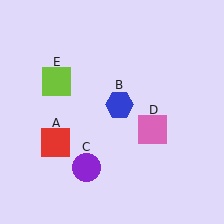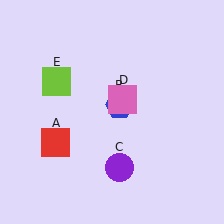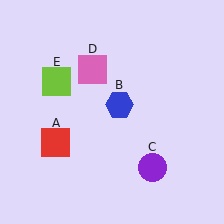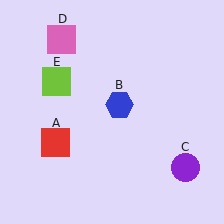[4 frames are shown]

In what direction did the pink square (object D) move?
The pink square (object D) moved up and to the left.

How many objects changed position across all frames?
2 objects changed position: purple circle (object C), pink square (object D).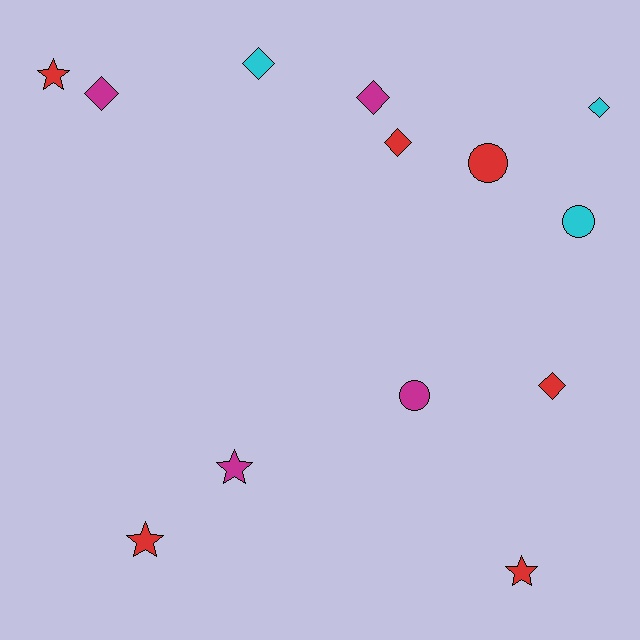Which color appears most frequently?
Red, with 6 objects.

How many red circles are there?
There is 1 red circle.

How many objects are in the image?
There are 13 objects.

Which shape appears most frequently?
Diamond, with 6 objects.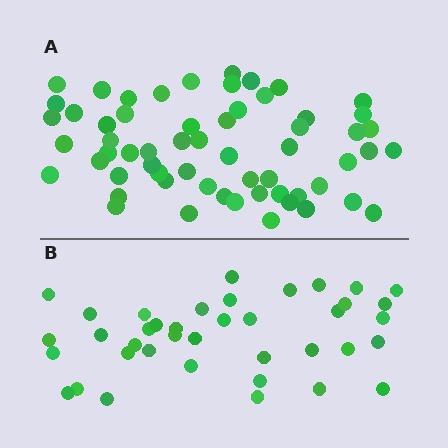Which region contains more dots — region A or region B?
Region A (the top region) has more dots.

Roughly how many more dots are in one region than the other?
Region A has approximately 20 more dots than region B.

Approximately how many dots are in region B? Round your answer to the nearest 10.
About 40 dots. (The exact count is 39, which rounds to 40.)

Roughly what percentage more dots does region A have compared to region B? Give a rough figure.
About 55% more.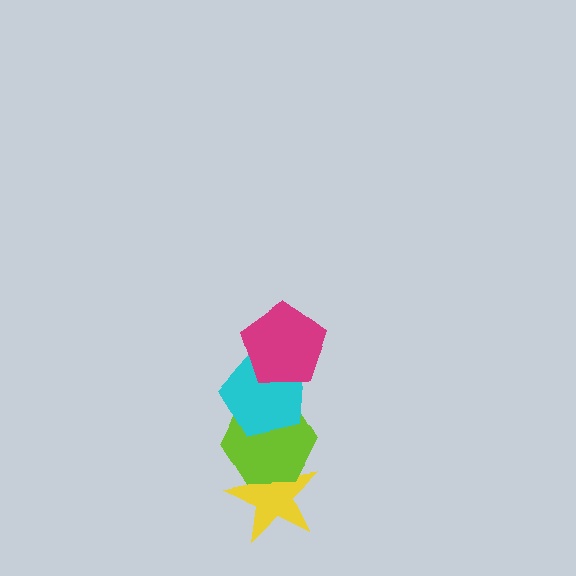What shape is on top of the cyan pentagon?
The magenta pentagon is on top of the cyan pentagon.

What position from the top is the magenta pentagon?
The magenta pentagon is 1st from the top.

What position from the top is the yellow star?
The yellow star is 4th from the top.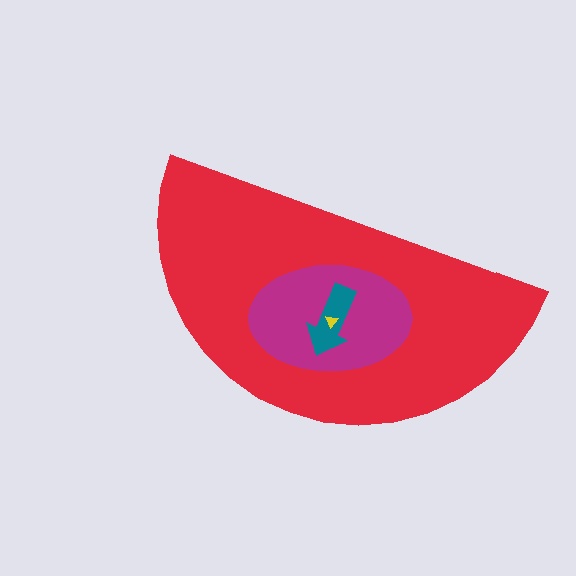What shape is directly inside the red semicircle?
The magenta ellipse.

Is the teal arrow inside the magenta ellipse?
Yes.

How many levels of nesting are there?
4.